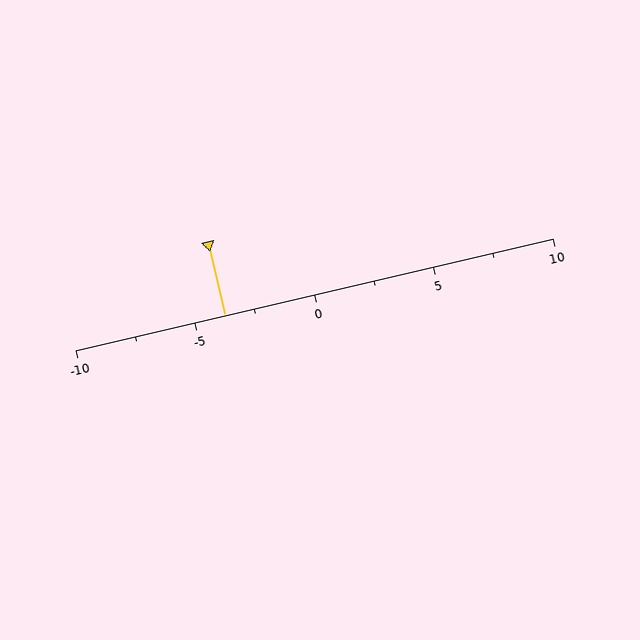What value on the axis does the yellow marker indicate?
The marker indicates approximately -3.8.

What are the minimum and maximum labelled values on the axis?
The axis runs from -10 to 10.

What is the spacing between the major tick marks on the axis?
The major ticks are spaced 5 apart.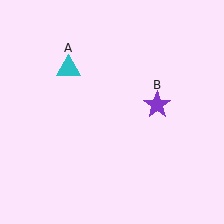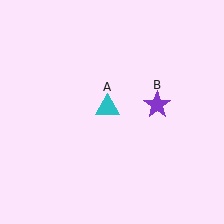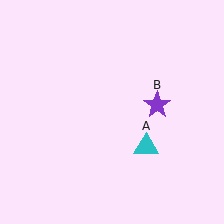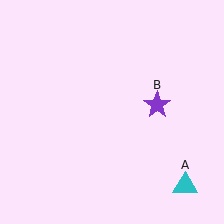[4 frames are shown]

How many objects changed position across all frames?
1 object changed position: cyan triangle (object A).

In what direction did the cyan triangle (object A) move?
The cyan triangle (object A) moved down and to the right.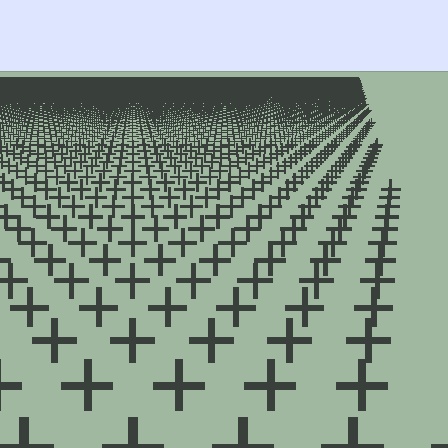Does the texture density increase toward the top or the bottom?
Density increases toward the top.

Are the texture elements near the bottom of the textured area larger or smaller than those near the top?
Larger. Near the bottom, elements are closer to the viewer and appear at a bigger on-screen size.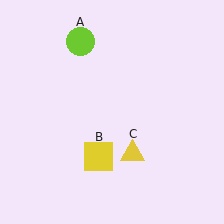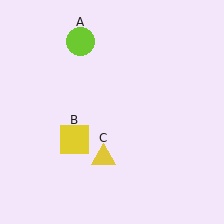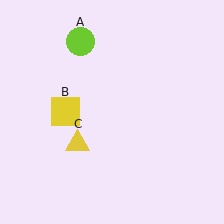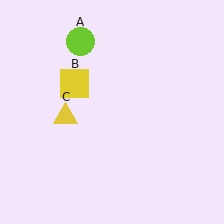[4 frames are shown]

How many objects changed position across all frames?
2 objects changed position: yellow square (object B), yellow triangle (object C).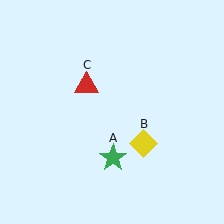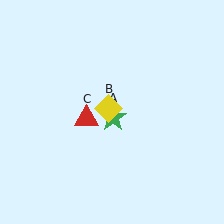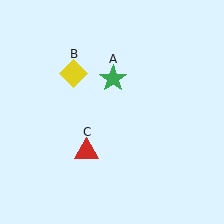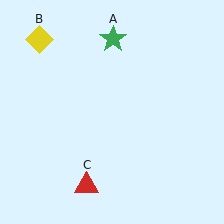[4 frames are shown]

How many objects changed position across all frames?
3 objects changed position: green star (object A), yellow diamond (object B), red triangle (object C).